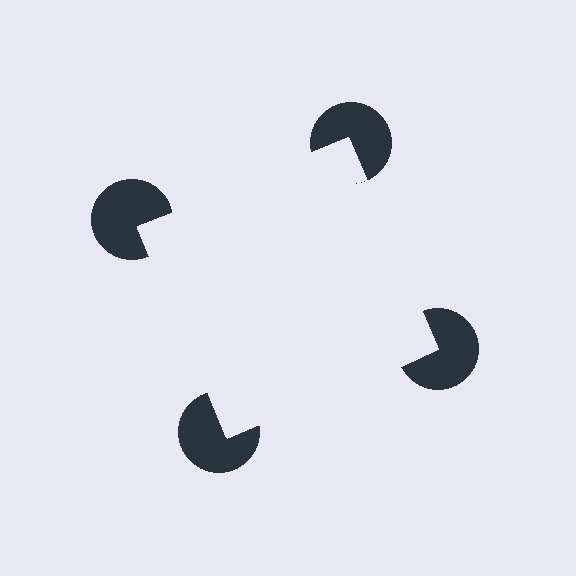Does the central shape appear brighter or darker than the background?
It typically appears slightly brighter than the background, even though no actual brightness change is drawn.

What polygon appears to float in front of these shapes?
An illusory square — its edges are inferred from the aligned wedge cuts in the pac-man discs, not physically drawn.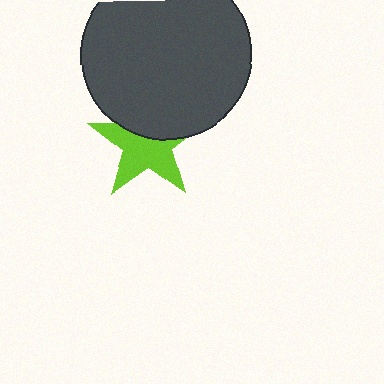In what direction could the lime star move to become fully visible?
The lime star could move down. That would shift it out from behind the dark gray circle entirely.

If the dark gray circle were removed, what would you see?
You would see the complete lime star.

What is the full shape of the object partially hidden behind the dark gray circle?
The partially hidden object is a lime star.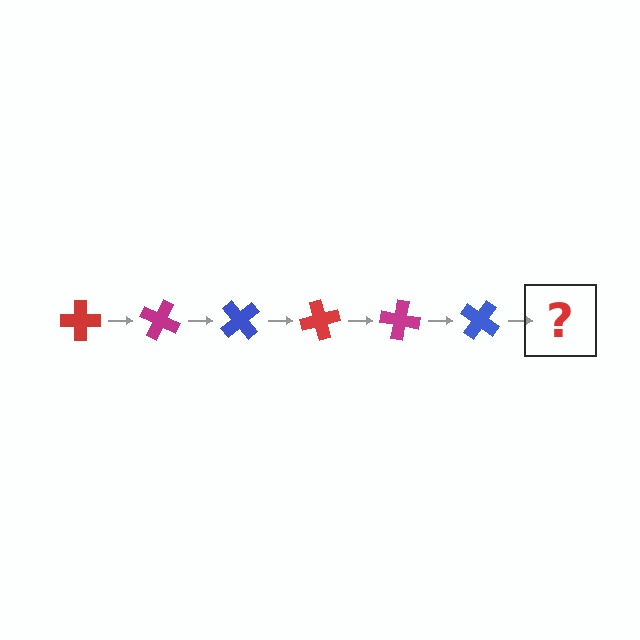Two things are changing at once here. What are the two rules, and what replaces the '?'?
The two rules are that it rotates 25 degrees each step and the color cycles through red, magenta, and blue. The '?' should be a red cross, rotated 150 degrees from the start.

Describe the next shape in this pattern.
It should be a red cross, rotated 150 degrees from the start.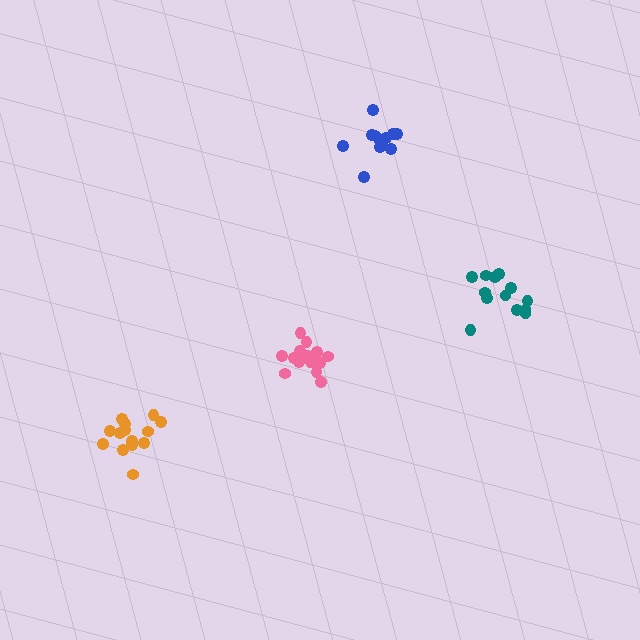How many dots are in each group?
Group 1: 14 dots, Group 2: 12 dots, Group 3: 16 dots, Group 4: 13 dots (55 total).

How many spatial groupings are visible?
There are 4 spatial groupings.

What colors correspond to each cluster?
The clusters are colored: orange, blue, pink, teal.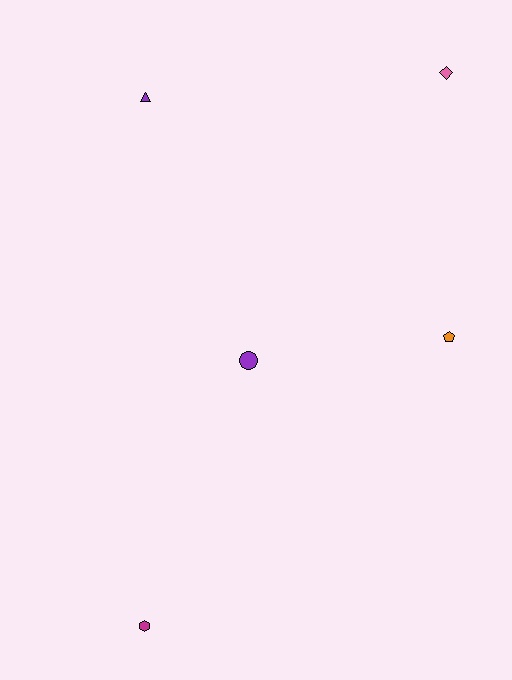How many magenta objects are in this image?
There is 1 magenta object.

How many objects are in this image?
There are 5 objects.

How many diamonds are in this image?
There is 1 diamond.